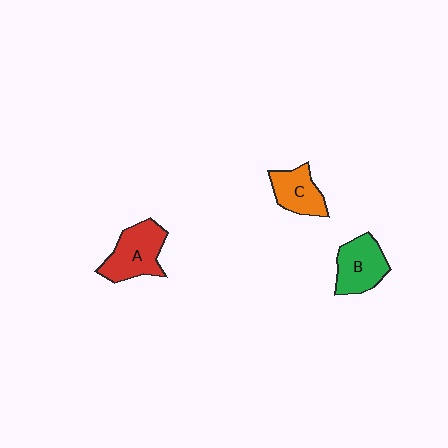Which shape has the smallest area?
Shape C (orange).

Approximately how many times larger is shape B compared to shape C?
Approximately 1.2 times.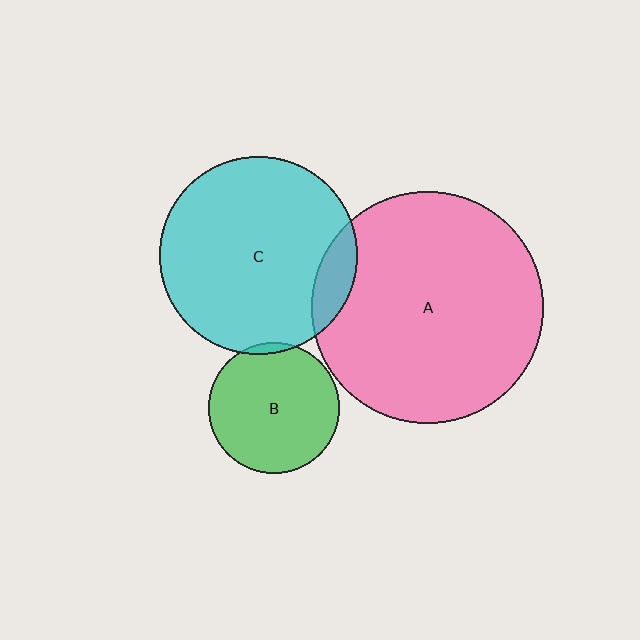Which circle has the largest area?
Circle A (pink).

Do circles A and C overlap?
Yes.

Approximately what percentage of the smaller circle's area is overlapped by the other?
Approximately 10%.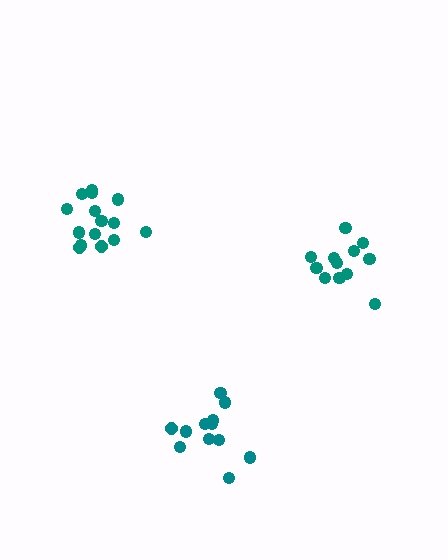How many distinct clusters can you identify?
There are 3 distinct clusters.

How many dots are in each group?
Group 1: 13 dots, Group 2: 15 dots, Group 3: 12 dots (40 total).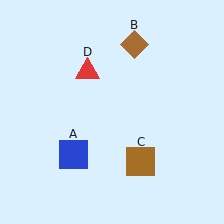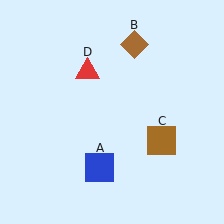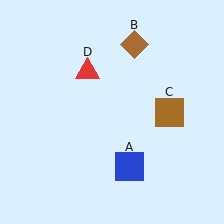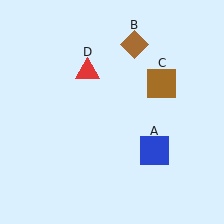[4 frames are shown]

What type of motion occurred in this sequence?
The blue square (object A), brown square (object C) rotated counterclockwise around the center of the scene.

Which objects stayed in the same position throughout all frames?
Brown diamond (object B) and red triangle (object D) remained stationary.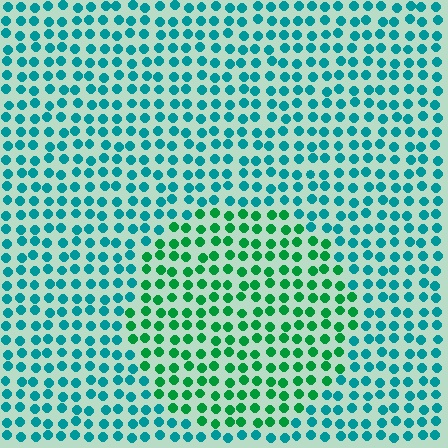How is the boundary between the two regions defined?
The boundary is defined purely by a slight shift in hue (about 40 degrees). Spacing, size, and orientation are identical on both sides.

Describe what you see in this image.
The image is filled with small teal elements in a uniform arrangement. A circle-shaped region is visible where the elements are tinted to a slightly different hue, forming a subtle color boundary.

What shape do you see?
I see a circle.